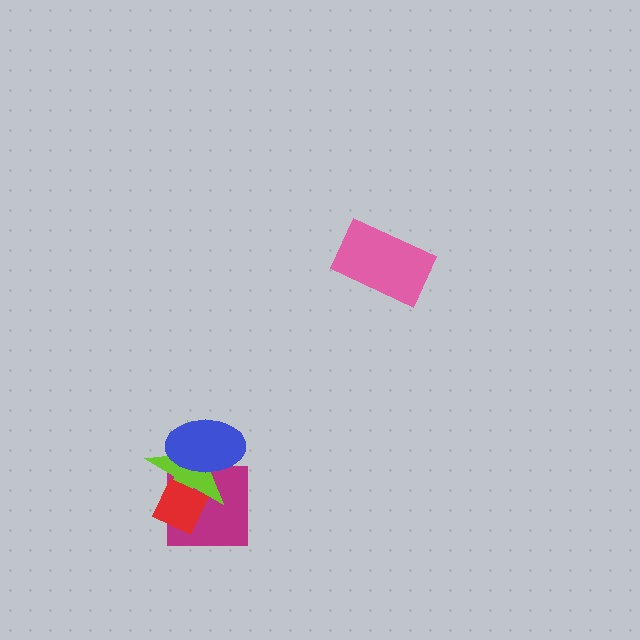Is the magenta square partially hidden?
Yes, it is partially covered by another shape.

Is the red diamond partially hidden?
No, no other shape covers it.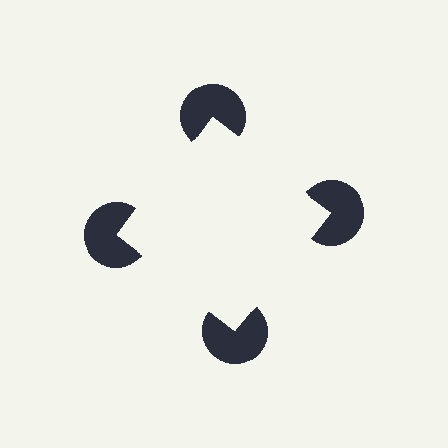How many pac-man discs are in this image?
There are 4 — one at each vertex of the illusory square.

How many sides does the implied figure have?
4 sides.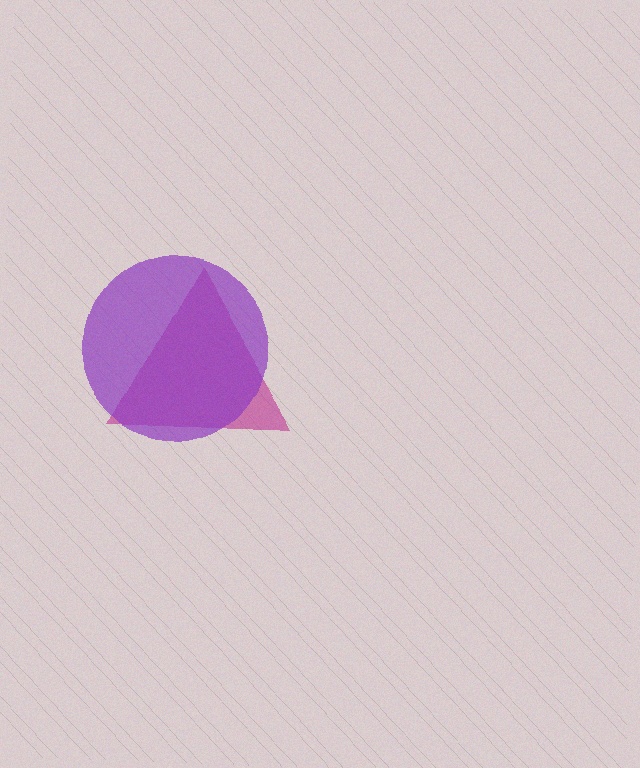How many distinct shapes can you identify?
There are 2 distinct shapes: a magenta triangle, a purple circle.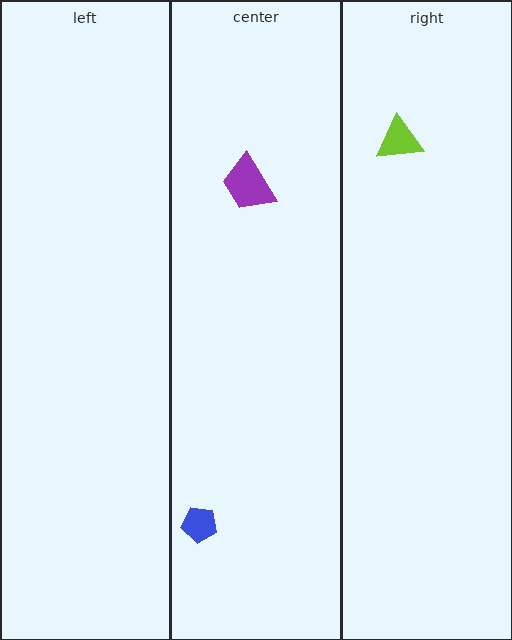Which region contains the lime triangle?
The right region.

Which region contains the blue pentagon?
The center region.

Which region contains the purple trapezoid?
The center region.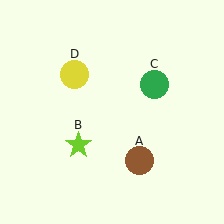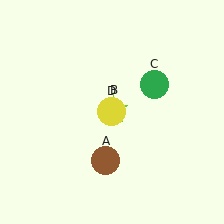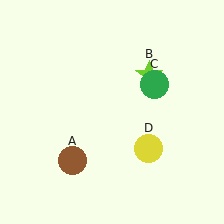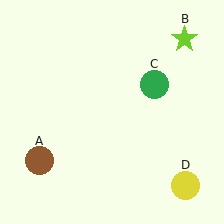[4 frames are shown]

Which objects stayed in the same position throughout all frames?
Green circle (object C) remained stationary.